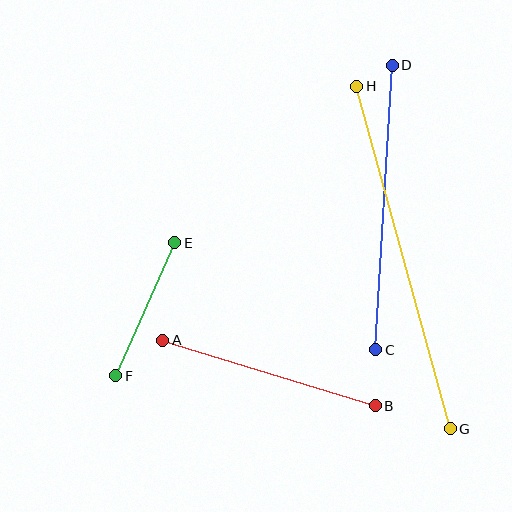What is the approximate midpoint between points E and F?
The midpoint is at approximately (145, 309) pixels.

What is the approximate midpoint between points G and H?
The midpoint is at approximately (404, 257) pixels.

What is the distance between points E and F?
The distance is approximately 145 pixels.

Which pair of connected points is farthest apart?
Points G and H are farthest apart.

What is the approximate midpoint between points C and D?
The midpoint is at approximately (384, 208) pixels.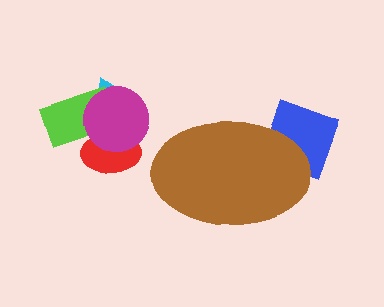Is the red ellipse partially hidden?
No, the red ellipse is fully visible.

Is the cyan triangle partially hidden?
No, the cyan triangle is fully visible.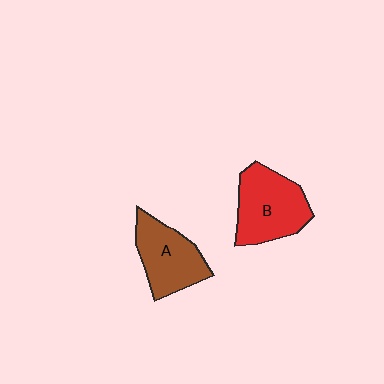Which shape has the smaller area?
Shape A (brown).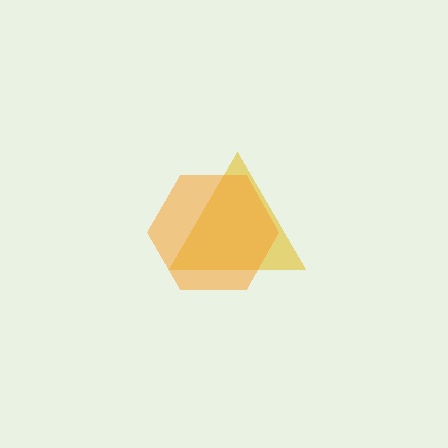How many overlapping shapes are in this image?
There are 2 overlapping shapes in the image.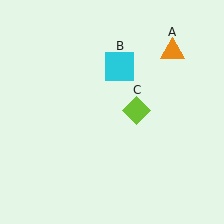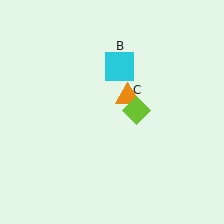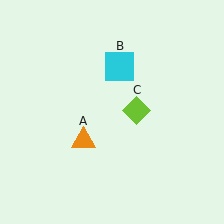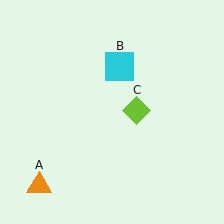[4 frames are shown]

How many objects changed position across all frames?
1 object changed position: orange triangle (object A).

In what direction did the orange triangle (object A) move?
The orange triangle (object A) moved down and to the left.